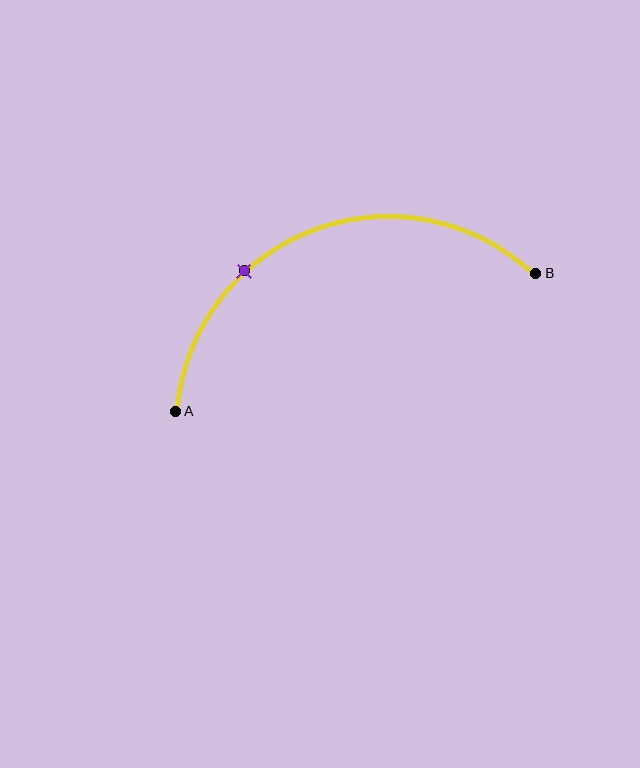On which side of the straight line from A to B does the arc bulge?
The arc bulges above the straight line connecting A and B.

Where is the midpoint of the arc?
The arc midpoint is the point on the curve farthest from the straight line joining A and B. It sits above that line.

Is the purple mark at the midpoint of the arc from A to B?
No. The purple mark lies on the arc but is closer to endpoint A. The arc midpoint would be at the point on the curve equidistant along the arc from both A and B.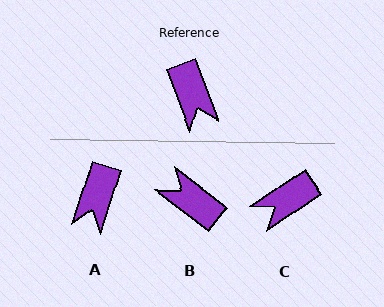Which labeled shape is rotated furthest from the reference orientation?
B, about 148 degrees away.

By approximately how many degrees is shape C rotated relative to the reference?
Approximately 76 degrees clockwise.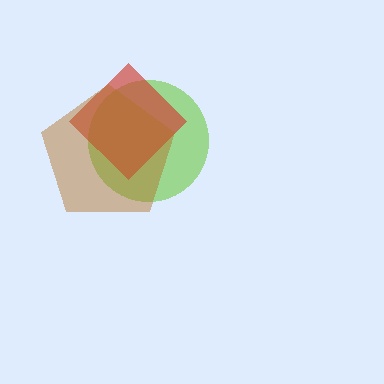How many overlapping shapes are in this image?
There are 3 overlapping shapes in the image.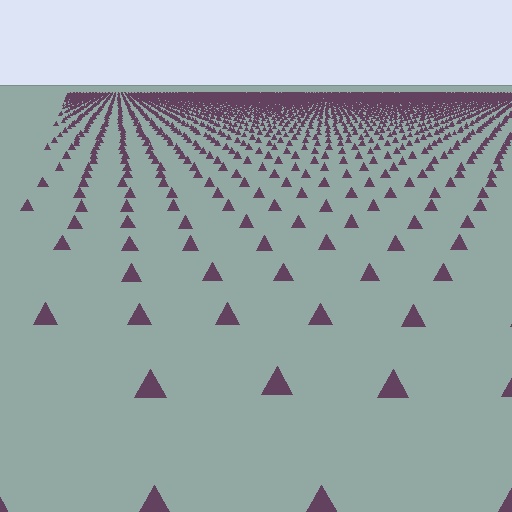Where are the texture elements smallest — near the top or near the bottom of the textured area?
Near the top.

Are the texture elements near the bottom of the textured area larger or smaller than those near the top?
Larger. Near the bottom, elements are closer to the viewer and appear at a bigger on-screen size.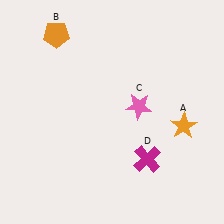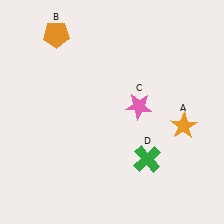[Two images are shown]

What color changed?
The cross (D) changed from magenta in Image 1 to green in Image 2.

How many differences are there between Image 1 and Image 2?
There is 1 difference between the two images.